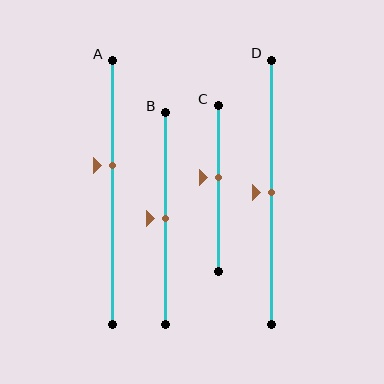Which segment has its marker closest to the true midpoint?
Segment B has its marker closest to the true midpoint.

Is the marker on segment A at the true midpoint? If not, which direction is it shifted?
No, the marker on segment A is shifted upward by about 10% of the segment length.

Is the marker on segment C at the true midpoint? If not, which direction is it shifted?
No, the marker on segment C is shifted upward by about 7% of the segment length.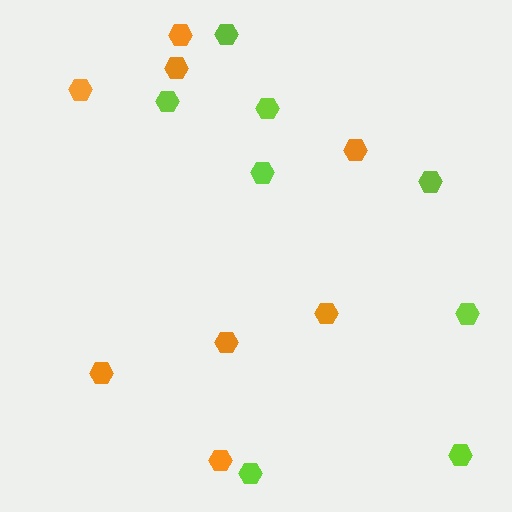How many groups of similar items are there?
There are 2 groups: one group of orange hexagons (8) and one group of lime hexagons (8).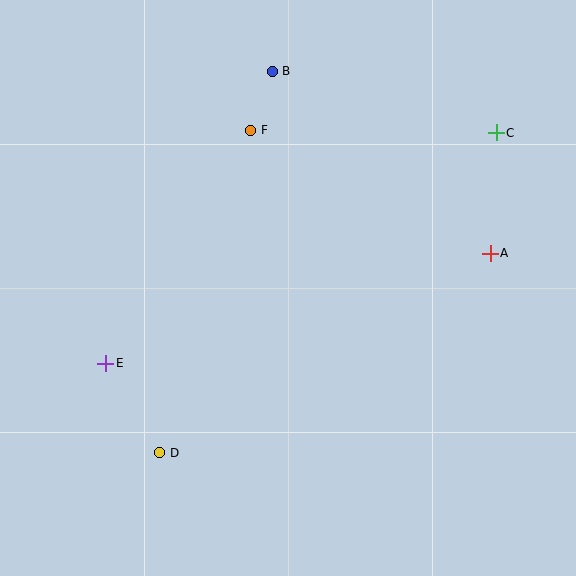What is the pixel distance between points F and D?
The distance between F and D is 335 pixels.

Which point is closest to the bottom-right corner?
Point A is closest to the bottom-right corner.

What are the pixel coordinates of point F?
Point F is at (251, 130).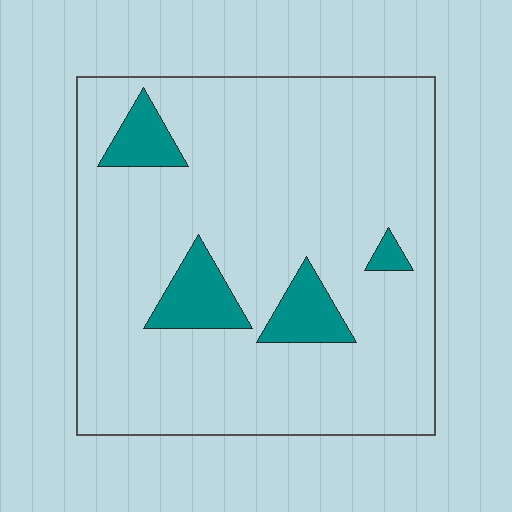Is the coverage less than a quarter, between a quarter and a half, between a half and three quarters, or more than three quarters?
Less than a quarter.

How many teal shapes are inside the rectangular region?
4.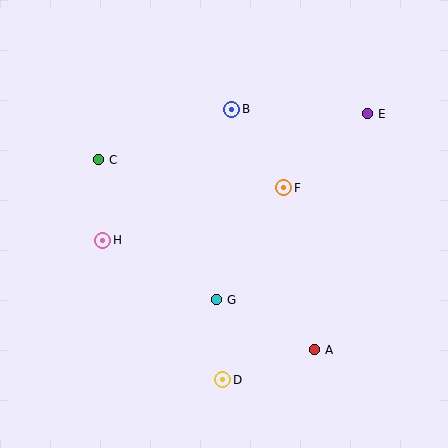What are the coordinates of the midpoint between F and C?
The midpoint between F and C is at (191, 174).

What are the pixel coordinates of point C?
Point C is at (99, 160).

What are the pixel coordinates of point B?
Point B is at (232, 109).